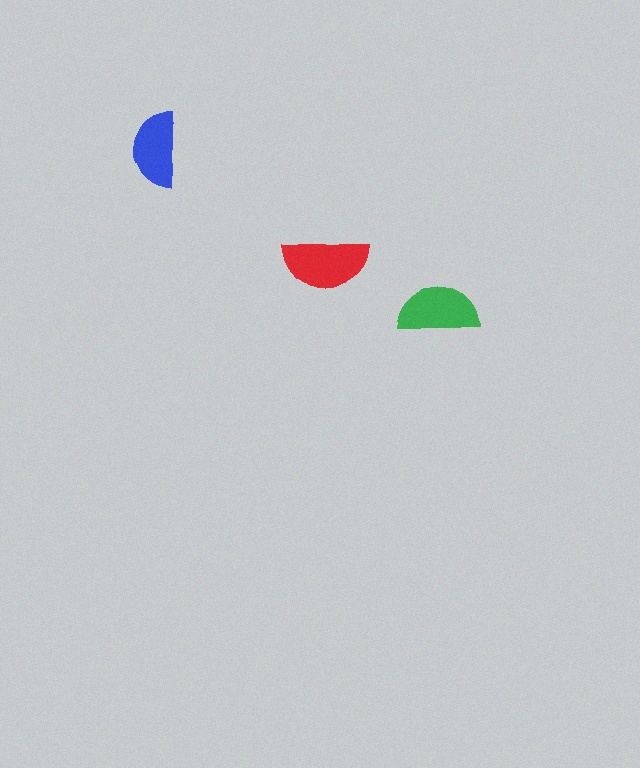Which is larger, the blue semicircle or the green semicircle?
The green one.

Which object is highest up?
The blue semicircle is topmost.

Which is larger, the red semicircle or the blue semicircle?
The red one.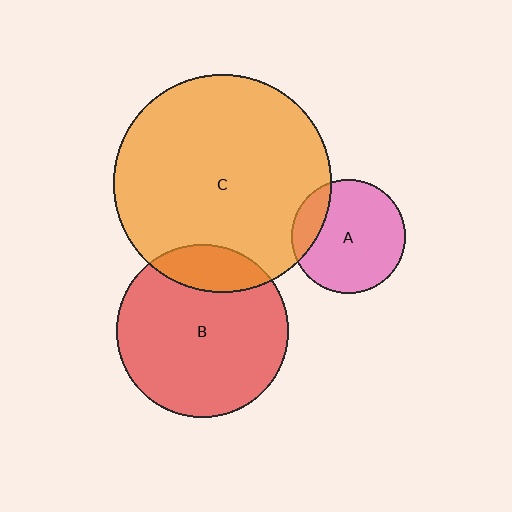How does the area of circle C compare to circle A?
Approximately 3.7 times.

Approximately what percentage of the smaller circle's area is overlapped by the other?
Approximately 15%.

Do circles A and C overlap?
Yes.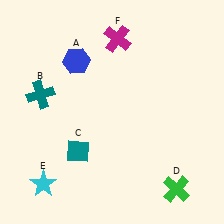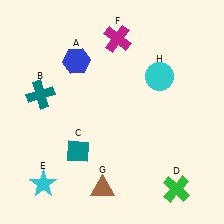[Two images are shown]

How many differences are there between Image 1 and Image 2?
There are 2 differences between the two images.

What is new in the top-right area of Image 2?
A cyan circle (H) was added in the top-right area of Image 2.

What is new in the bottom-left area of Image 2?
A brown triangle (G) was added in the bottom-left area of Image 2.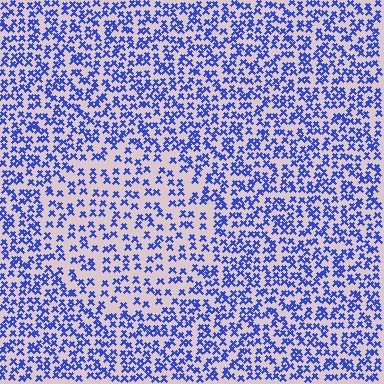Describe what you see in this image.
The image contains small blue elements arranged at two different densities. A circle-shaped region is visible where the elements are less densely packed than the surrounding area.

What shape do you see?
I see a circle.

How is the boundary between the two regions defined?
The boundary is defined by a change in element density (approximately 1.7x ratio). All elements are the same color, size, and shape.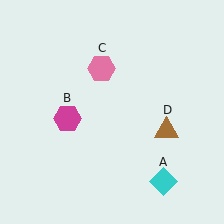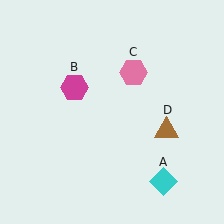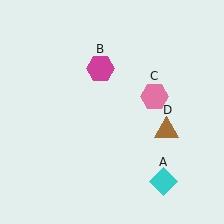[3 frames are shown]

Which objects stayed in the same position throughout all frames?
Cyan diamond (object A) and brown triangle (object D) remained stationary.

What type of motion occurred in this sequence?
The magenta hexagon (object B), pink hexagon (object C) rotated clockwise around the center of the scene.